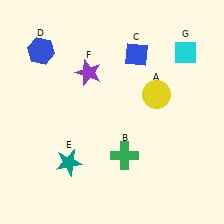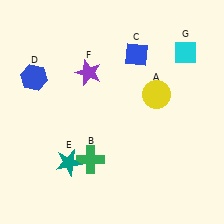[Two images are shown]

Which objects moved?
The objects that moved are: the green cross (B), the blue hexagon (D).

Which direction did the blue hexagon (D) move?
The blue hexagon (D) moved down.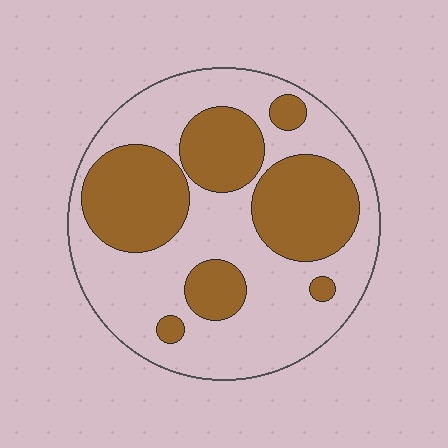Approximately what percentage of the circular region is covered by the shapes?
Approximately 40%.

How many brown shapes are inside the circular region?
7.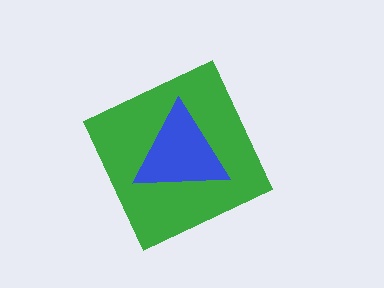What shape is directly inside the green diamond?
The blue triangle.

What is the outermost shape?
The green diamond.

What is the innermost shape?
The blue triangle.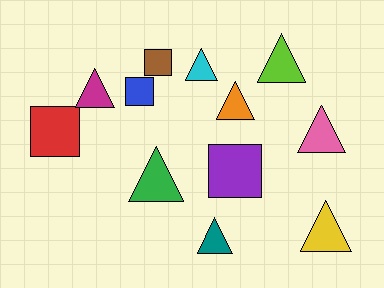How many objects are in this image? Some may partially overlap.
There are 12 objects.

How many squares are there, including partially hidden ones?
There are 4 squares.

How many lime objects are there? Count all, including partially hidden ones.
There is 1 lime object.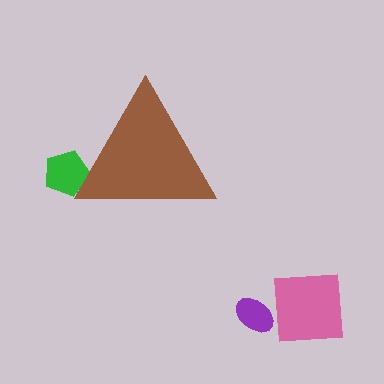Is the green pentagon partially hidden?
Yes, the green pentagon is partially hidden behind the brown triangle.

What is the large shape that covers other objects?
A brown triangle.